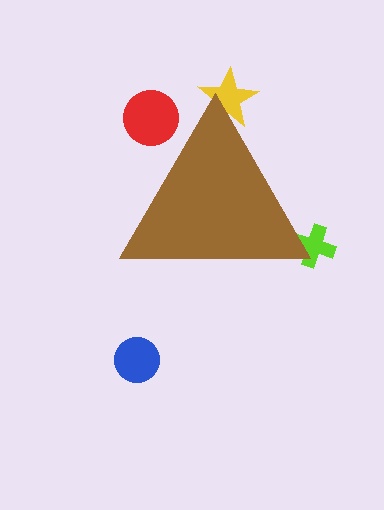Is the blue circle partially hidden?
No, the blue circle is fully visible.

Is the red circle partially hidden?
Yes, the red circle is partially hidden behind the brown triangle.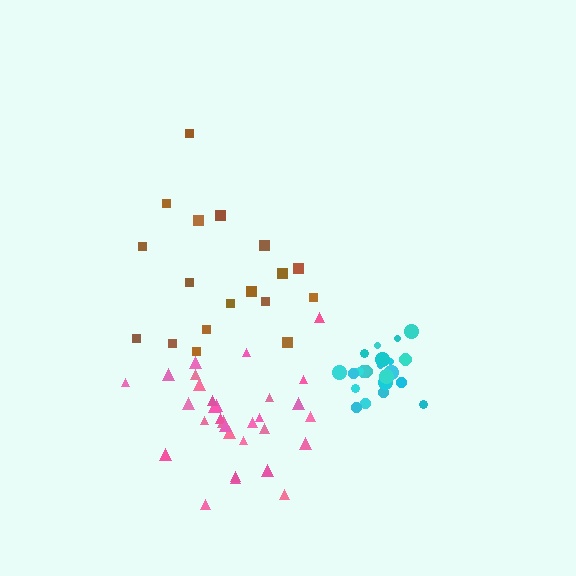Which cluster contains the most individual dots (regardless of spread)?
Pink (31).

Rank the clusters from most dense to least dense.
cyan, pink, brown.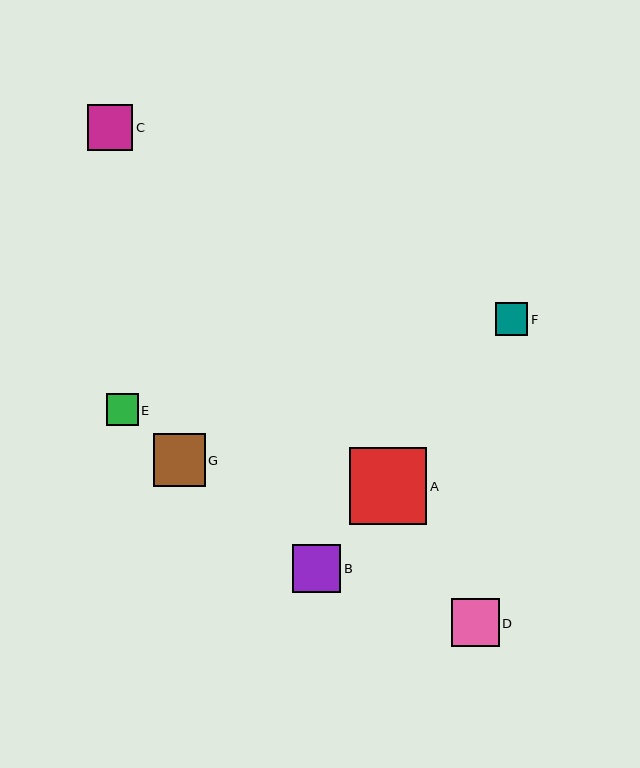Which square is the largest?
Square A is the largest with a size of approximately 77 pixels.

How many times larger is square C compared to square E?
Square C is approximately 1.4 times the size of square E.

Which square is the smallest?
Square E is the smallest with a size of approximately 32 pixels.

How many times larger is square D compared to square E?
Square D is approximately 1.5 times the size of square E.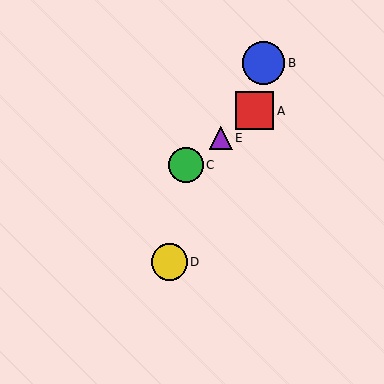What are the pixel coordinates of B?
Object B is at (263, 63).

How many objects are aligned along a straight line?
3 objects (A, C, E) are aligned along a straight line.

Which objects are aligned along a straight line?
Objects A, C, E are aligned along a straight line.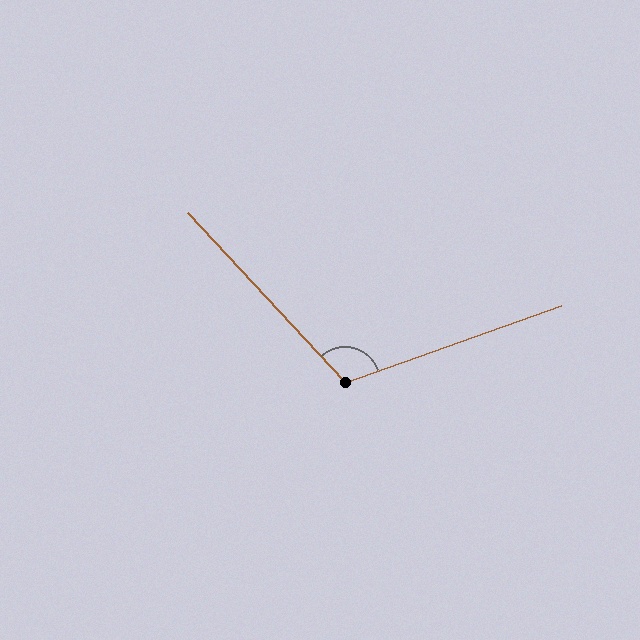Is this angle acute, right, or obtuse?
It is obtuse.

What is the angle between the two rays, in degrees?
Approximately 113 degrees.